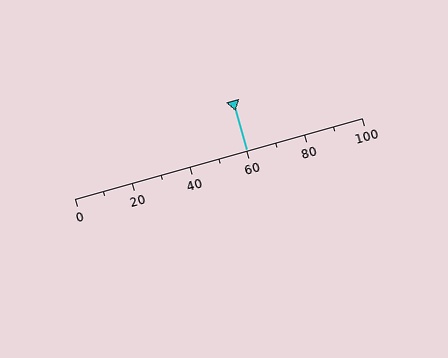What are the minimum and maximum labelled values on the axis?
The axis runs from 0 to 100.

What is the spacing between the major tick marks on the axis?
The major ticks are spaced 20 apart.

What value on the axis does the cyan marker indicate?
The marker indicates approximately 60.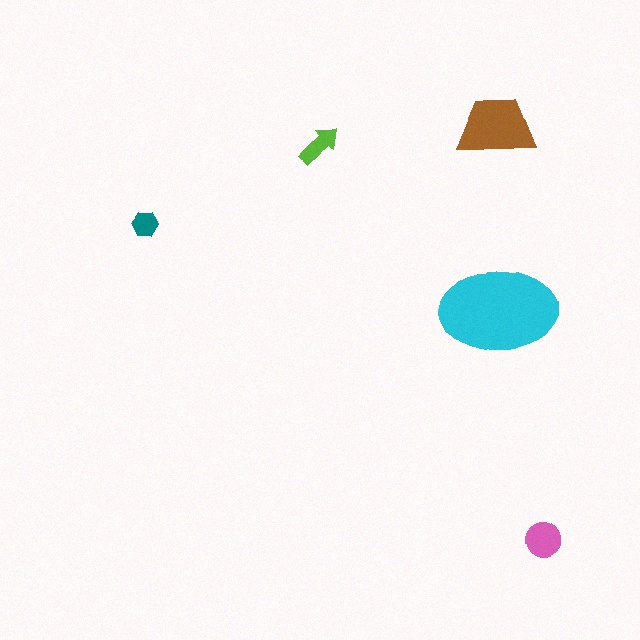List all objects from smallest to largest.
The teal hexagon, the lime arrow, the pink circle, the brown trapezoid, the cyan ellipse.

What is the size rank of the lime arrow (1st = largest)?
4th.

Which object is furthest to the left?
The teal hexagon is leftmost.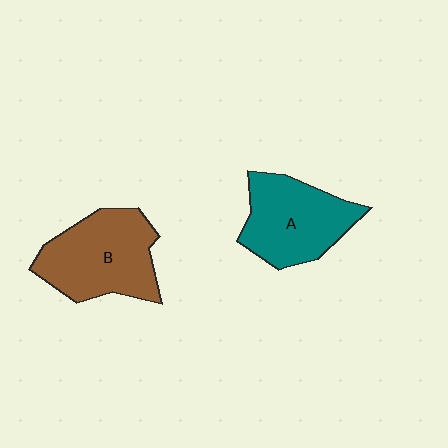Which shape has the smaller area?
Shape A (teal).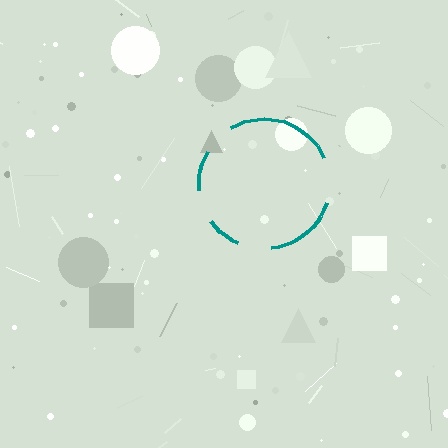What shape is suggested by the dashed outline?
The dashed outline suggests a circle.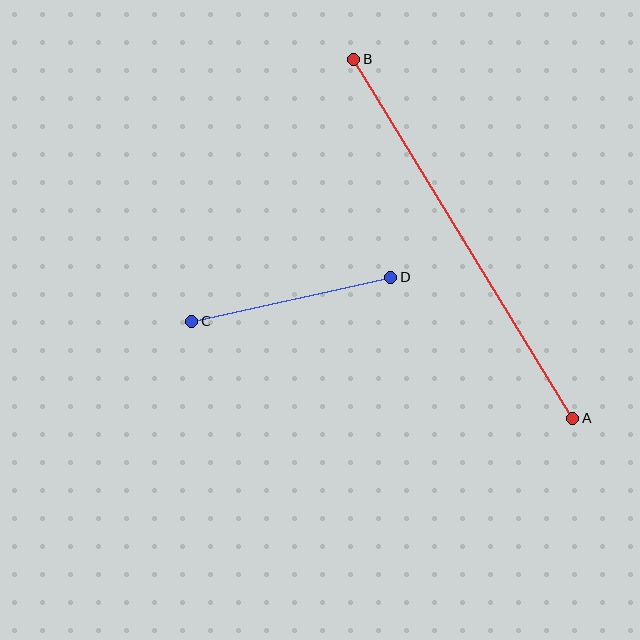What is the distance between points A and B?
The distance is approximately 420 pixels.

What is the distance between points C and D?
The distance is approximately 204 pixels.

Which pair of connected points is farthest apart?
Points A and B are farthest apart.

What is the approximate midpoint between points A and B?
The midpoint is at approximately (463, 239) pixels.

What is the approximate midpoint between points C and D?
The midpoint is at approximately (291, 299) pixels.